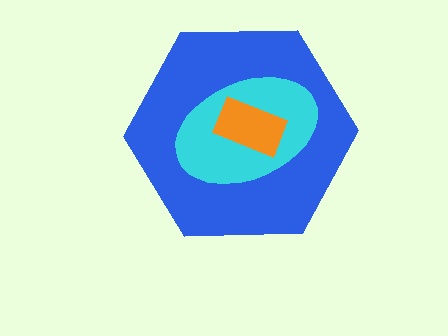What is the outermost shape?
The blue hexagon.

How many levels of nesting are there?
3.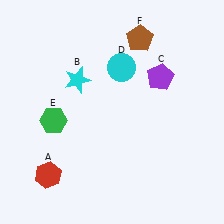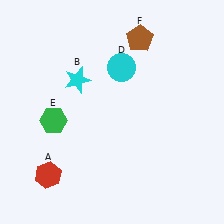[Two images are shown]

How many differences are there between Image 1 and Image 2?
There is 1 difference between the two images.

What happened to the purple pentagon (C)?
The purple pentagon (C) was removed in Image 2. It was in the top-right area of Image 1.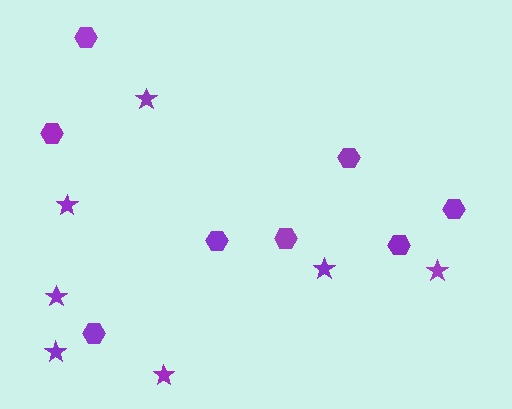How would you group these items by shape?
There are 2 groups: one group of stars (7) and one group of hexagons (8).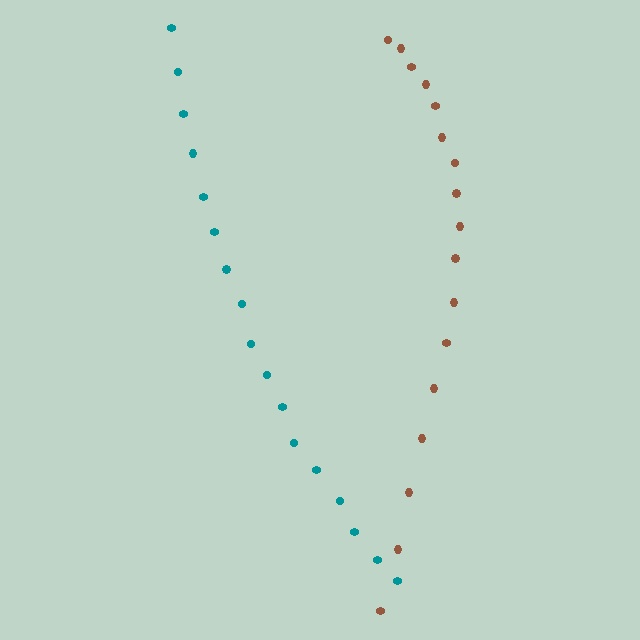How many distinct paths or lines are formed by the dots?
There are 2 distinct paths.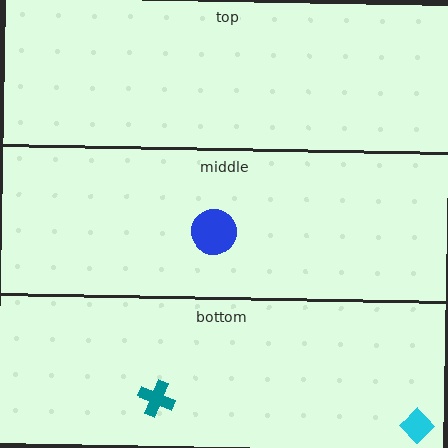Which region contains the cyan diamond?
The bottom region.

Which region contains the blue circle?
The middle region.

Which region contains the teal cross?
The bottom region.